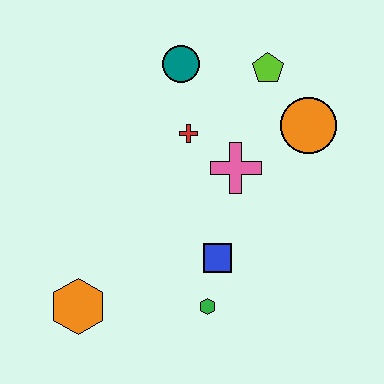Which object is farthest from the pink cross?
The orange hexagon is farthest from the pink cross.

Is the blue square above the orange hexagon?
Yes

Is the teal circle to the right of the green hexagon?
No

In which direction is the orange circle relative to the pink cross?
The orange circle is to the right of the pink cross.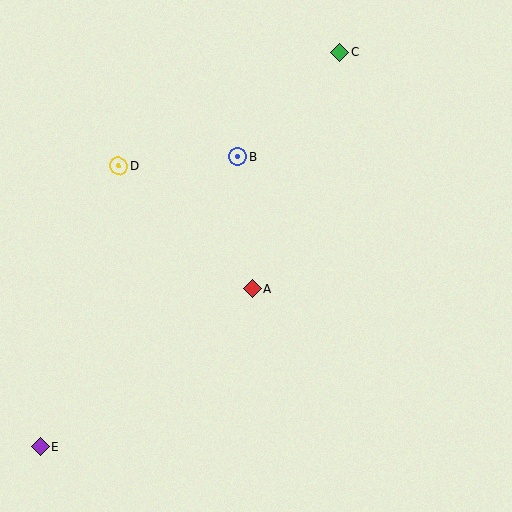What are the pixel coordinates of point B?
Point B is at (238, 156).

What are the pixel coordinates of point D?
Point D is at (118, 166).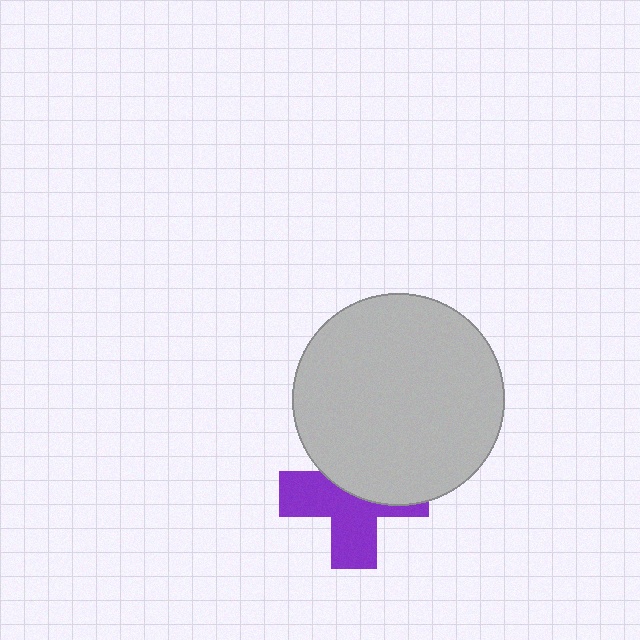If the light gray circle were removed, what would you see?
You would see the complete purple cross.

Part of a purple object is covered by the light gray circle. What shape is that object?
It is a cross.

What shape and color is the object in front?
The object in front is a light gray circle.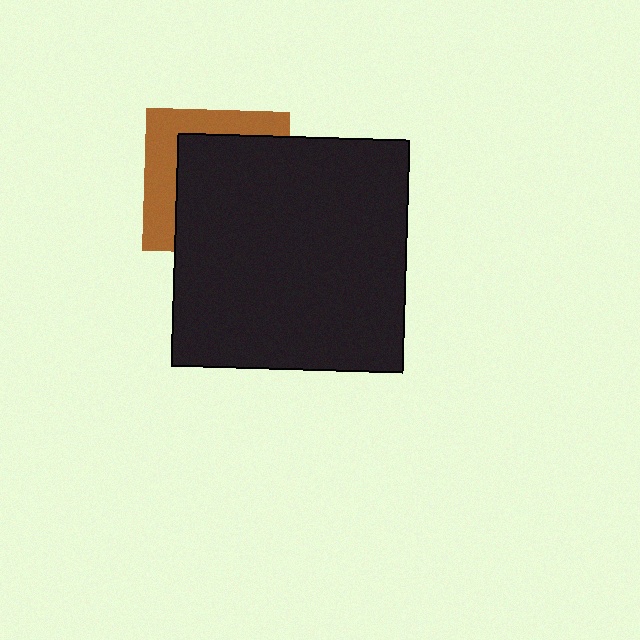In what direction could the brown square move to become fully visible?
The brown square could move toward the upper-left. That would shift it out from behind the black rectangle entirely.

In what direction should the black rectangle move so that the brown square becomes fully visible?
The black rectangle should move toward the lower-right. That is the shortest direction to clear the overlap and leave the brown square fully visible.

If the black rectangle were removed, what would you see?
You would see the complete brown square.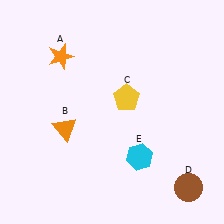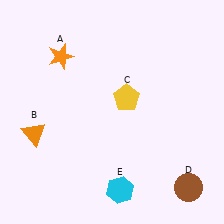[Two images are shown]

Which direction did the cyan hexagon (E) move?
The cyan hexagon (E) moved down.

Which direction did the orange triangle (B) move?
The orange triangle (B) moved left.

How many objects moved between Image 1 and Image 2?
2 objects moved between the two images.